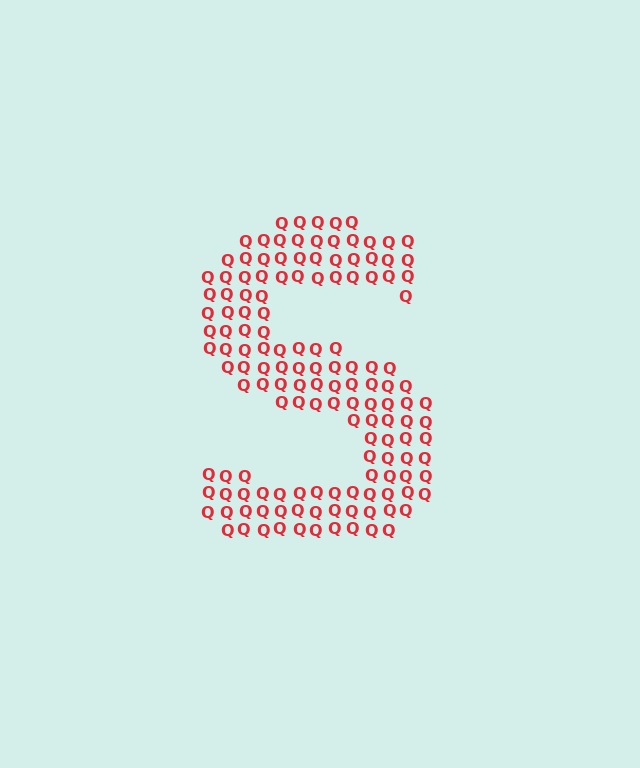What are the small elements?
The small elements are letter Q's.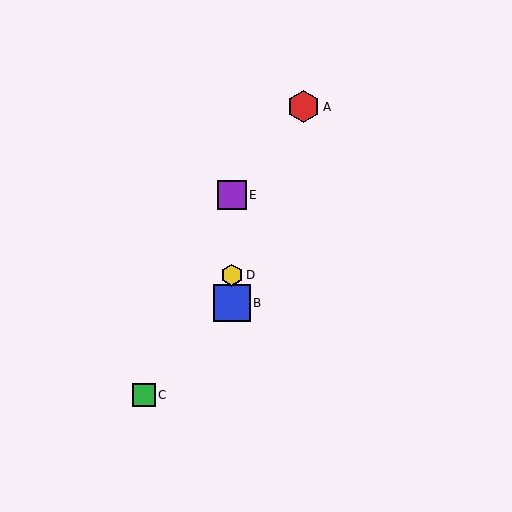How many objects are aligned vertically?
3 objects (B, D, E) are aligned vertically.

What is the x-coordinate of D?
Object D is at x≈232.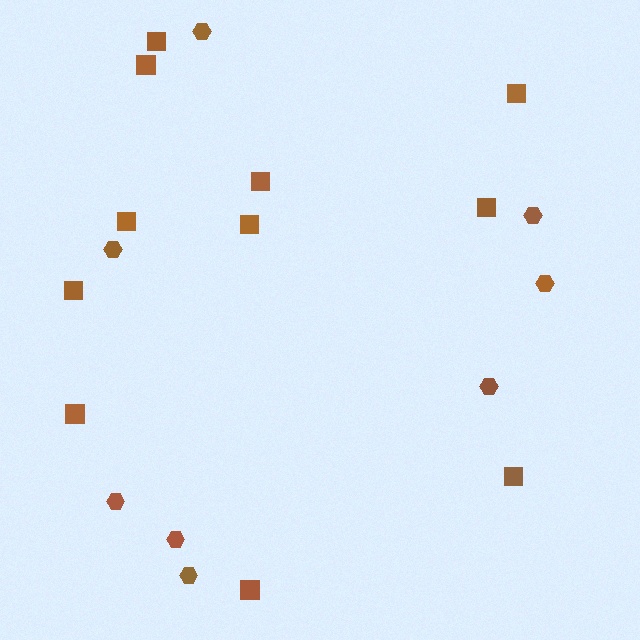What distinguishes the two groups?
There are 2 groups: one group of squares (11) and one group of hexagons (8).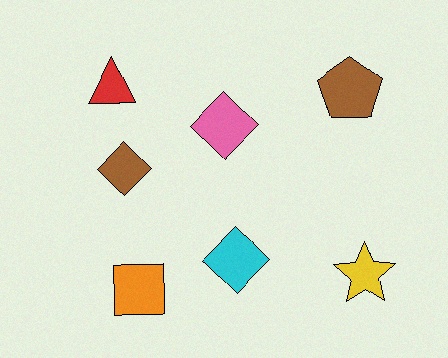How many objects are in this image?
There are 7 objects.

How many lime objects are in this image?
There are no lime objects.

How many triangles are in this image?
There is 1 triangle.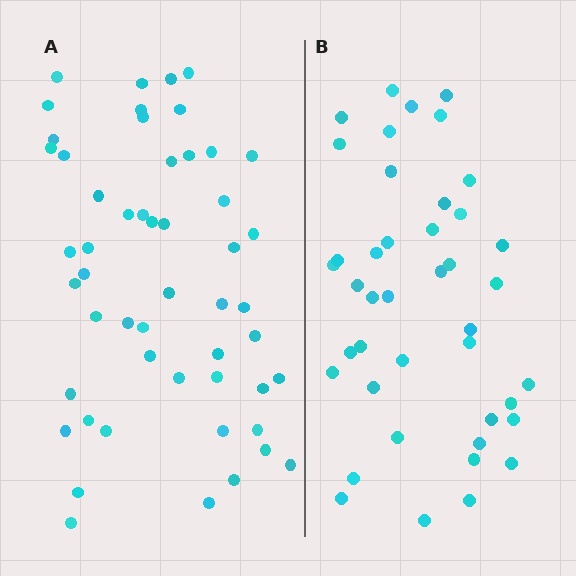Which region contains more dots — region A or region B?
Region A (the left region) has more dots.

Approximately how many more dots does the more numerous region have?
Region A has roughly 10 or so more dots than region B.